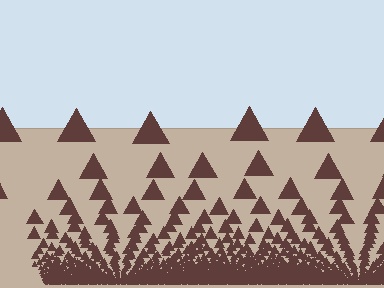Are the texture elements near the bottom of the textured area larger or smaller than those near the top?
Smaller. The gradient is inverted — elements near the bottom are smaller and denser.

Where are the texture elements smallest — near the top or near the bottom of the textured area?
Near the bottom.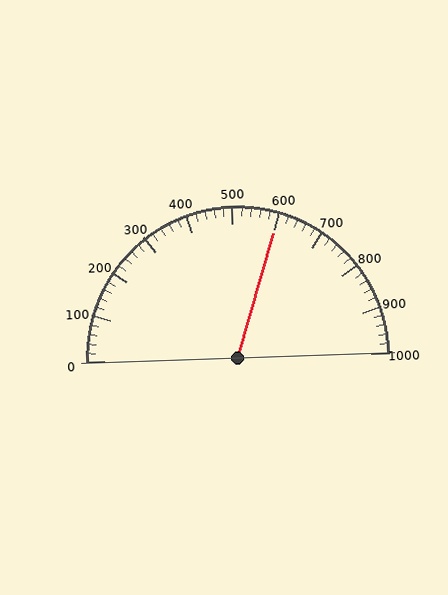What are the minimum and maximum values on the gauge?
The gauge ranges from 0 to 1000.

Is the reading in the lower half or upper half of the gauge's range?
The reading is in the upper half of the range (0 to 1000).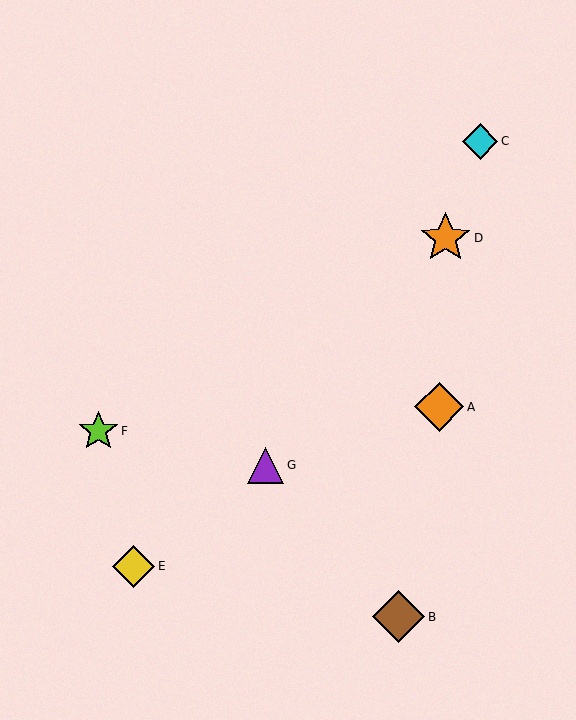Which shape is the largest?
The brown diamond (labeled B) is the largest.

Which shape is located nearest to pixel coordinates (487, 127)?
The cyan diamond (labeled C) at (480, 141) is nearest to that location.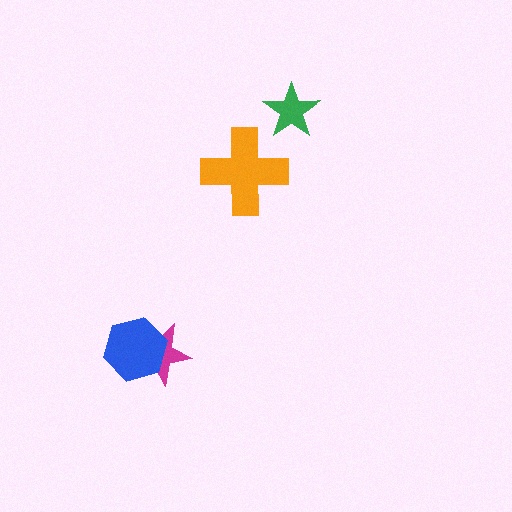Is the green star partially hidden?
No, no other shape covers it.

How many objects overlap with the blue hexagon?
1 object overlaps with the blue hexagon.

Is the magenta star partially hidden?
Yes, it is partially covered by another shape.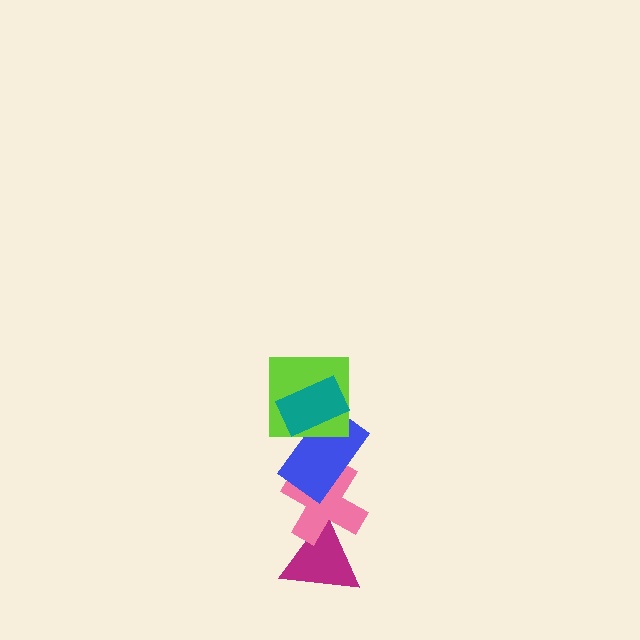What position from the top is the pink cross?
The pink cross is 4th from the top.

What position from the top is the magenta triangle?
The magenta triangle is 5th from the top.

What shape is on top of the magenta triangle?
The pink cross is on top of the magenta triangle.